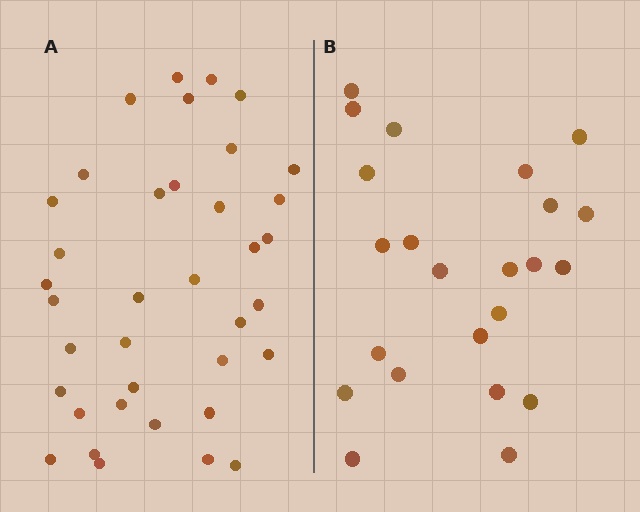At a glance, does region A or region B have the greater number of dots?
Region A (the left region) has more dots.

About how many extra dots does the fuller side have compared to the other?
Region A has approximately 15 more dots than region B.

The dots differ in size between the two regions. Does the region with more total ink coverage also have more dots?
No. Region B has more total ink coverage because its dots are larger, but region A actually contains more individual dots. Total area can be misleading — the number of items is what matters here.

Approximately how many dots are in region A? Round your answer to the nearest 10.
About 40 dots. (The exact count is 37, which rounds to 40.)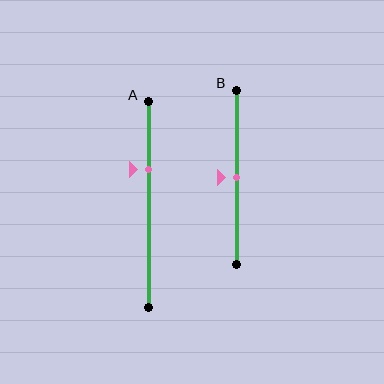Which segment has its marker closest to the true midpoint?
Segment B has its marker closest to the true midpoint.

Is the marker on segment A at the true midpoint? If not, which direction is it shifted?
No, the marker on segment A is shifted upward by about 17% of the segment length.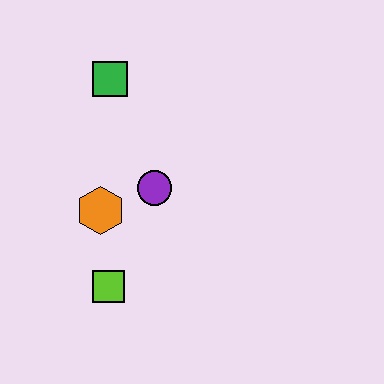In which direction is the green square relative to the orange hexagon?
The green square is above the orange hexagon.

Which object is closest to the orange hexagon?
The purple circle is closest to the orange hexagon.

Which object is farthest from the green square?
The lime square is farthest from the green square.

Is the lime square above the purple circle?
No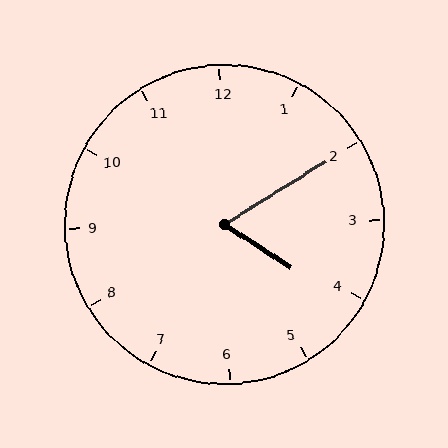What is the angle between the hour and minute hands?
Approximately 65 degrees.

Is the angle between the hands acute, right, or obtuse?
It is acute.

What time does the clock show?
4:10.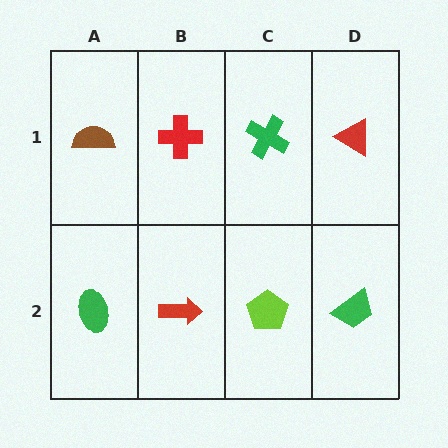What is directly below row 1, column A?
A green ellipse.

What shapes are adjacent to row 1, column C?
A lime pentagon (row 2, column C), a red cross (row 1, column B), a red triangle (row 1, column D).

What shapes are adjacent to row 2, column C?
A green cross (row 1, column C), a red arrow (row 2, column B), a green trapezoid (row 2, column D).